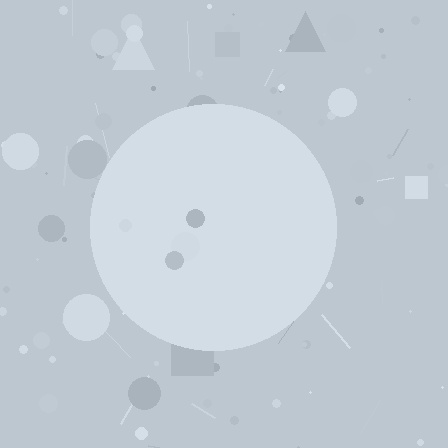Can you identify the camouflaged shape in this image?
The camouflaged shape is a circle.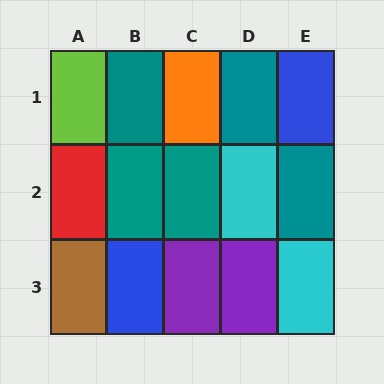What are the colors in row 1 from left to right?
Lime, teal, orange, teal, blue.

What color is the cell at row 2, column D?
Cyan.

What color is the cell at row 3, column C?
Purple.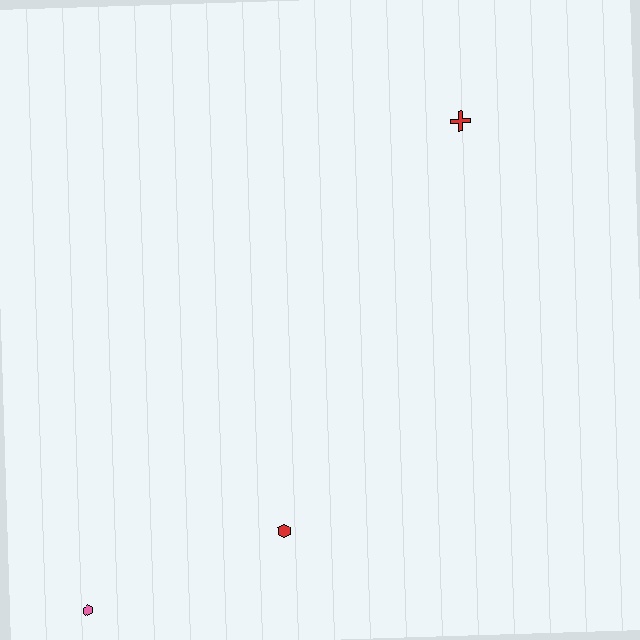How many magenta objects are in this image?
There are no magenta objects.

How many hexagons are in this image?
There are 2 hexagons.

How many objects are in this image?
There are 3 objects.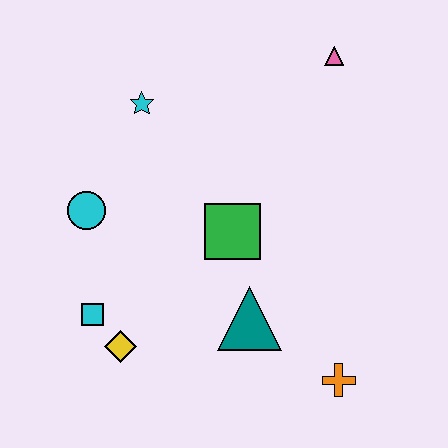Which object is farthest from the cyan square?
The pink triangle is farthest from the cyan square.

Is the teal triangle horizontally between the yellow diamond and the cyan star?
No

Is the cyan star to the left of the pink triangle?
Yes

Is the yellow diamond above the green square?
No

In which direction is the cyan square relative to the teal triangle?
The cyan square is to the left of the teal triangle.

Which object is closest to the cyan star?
The cyan circle is closest to the cyan star.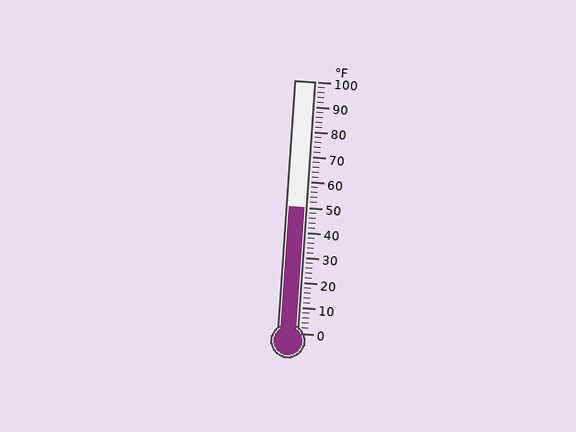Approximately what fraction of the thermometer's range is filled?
The thermometer is filled to approximately 50% of its range.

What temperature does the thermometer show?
The thermometer shows approximately 50°F.